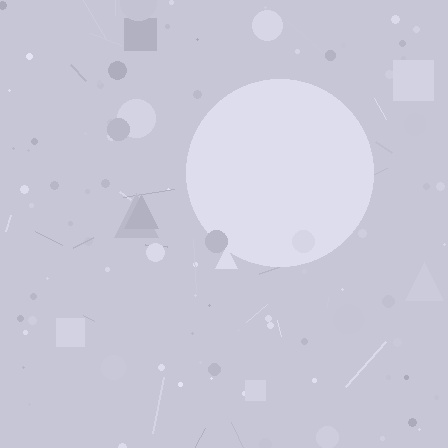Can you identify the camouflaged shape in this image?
The camouflaged shape is a circle.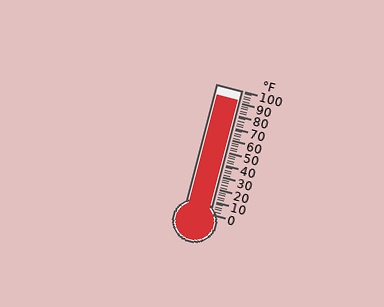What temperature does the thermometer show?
The thermometer shows approximately 92°F.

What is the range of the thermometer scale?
The thermometer scale ranges from 0°F to 100°F.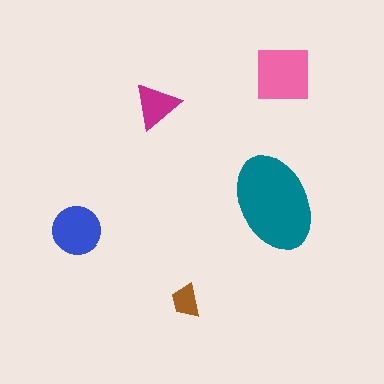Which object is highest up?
The pink square is topmost.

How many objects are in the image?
There are 5 objects in the image.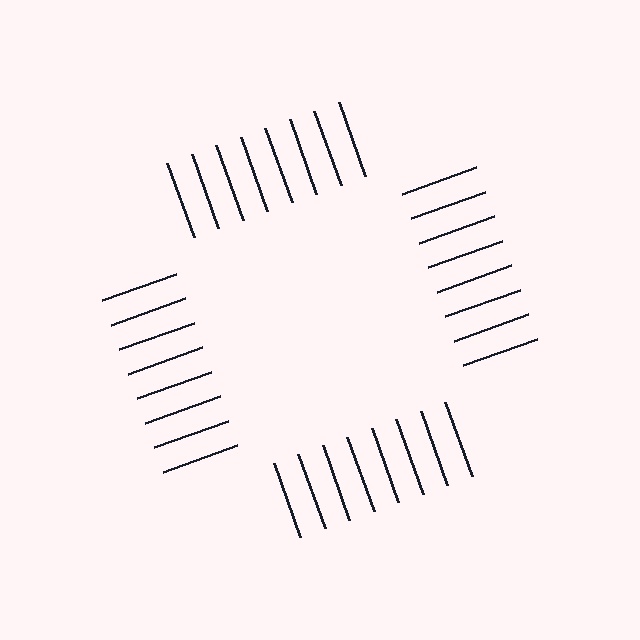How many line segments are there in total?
32 — 8 along each of the 4 edges.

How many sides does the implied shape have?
4 sides — the line-ends trace a square.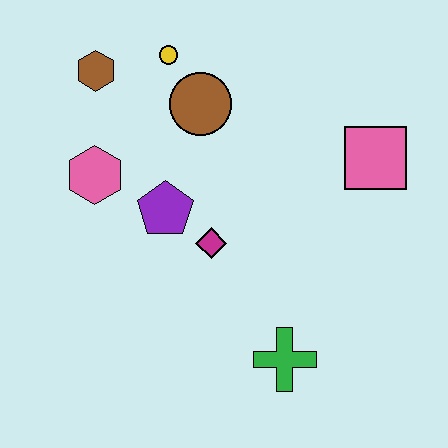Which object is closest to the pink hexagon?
The purple pentagon is closest to the pink hexagon.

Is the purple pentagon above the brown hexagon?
No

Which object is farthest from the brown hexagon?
The green cross is farthest from the brown hexagon.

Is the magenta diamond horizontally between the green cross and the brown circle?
Yes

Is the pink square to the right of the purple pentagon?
Yes